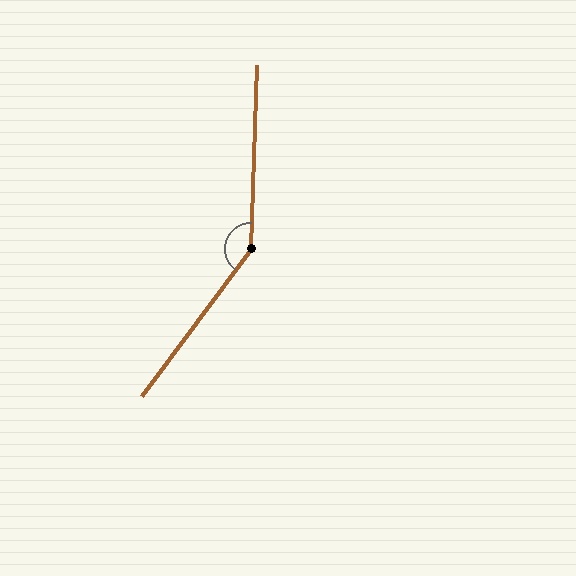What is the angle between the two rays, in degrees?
Approximately 146 degrees.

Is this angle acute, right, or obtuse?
It is obtuse.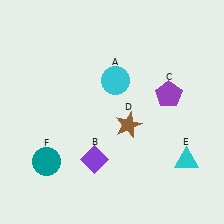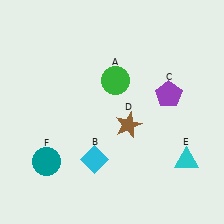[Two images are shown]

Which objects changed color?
A changed from cyan to green. B changed from purple to cyan.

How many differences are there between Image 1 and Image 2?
There are 2 differences between the two images.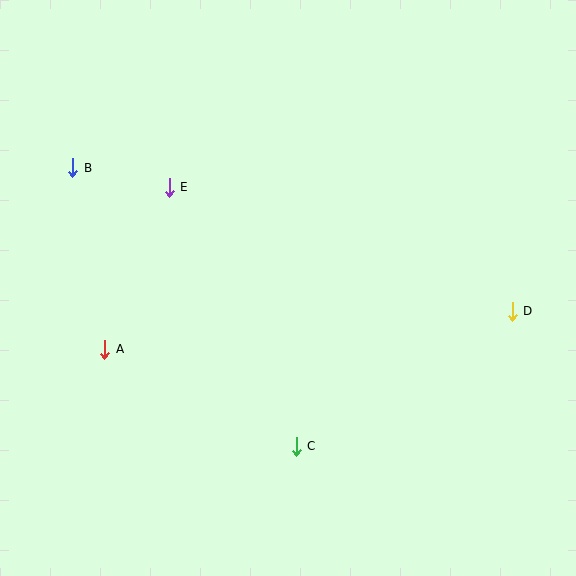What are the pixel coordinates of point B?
Point B is at (73, 168).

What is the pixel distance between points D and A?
The distance between D and A is 409 pixels.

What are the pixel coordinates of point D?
Point D is at (512, 311).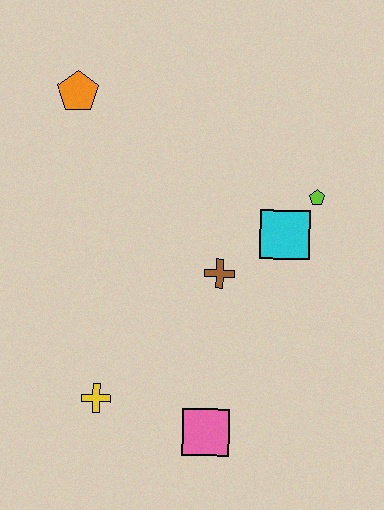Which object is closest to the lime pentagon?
The cyan square is closest to the lime pentagon.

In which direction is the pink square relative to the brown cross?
The pink square is below the brown cross.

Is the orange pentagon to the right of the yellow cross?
No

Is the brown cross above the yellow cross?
Yes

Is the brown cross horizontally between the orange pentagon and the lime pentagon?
Yes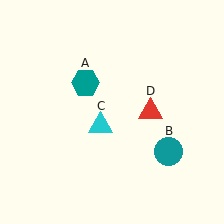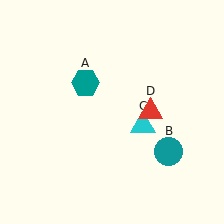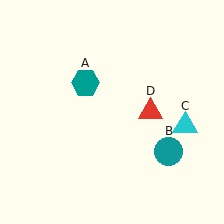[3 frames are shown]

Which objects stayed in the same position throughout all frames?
Teal hexagon (object A) and teal circle (object B) and red triangle (object D) remained stationary.